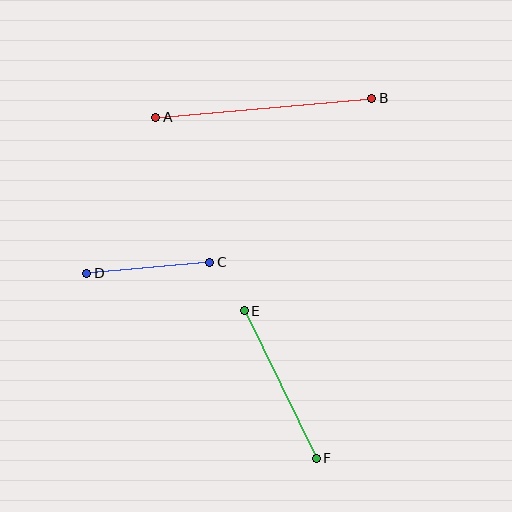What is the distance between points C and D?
The distance is approximately 124 pixels.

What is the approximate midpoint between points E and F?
The midpoint is at approximately (280, 385) pixels.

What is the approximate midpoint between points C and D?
The midpoint is at approximately (148, 268) pixels.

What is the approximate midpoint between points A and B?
The midpoint is at approximately (264, 108) pixels.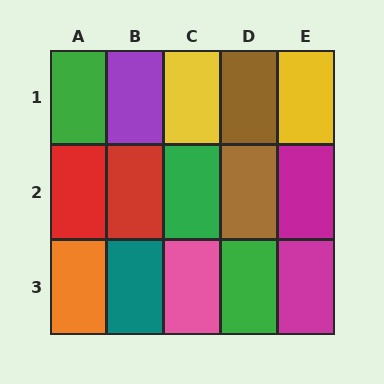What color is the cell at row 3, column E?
Magenta.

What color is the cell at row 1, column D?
Brown.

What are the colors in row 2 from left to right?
Red, red, green, brown, magenta.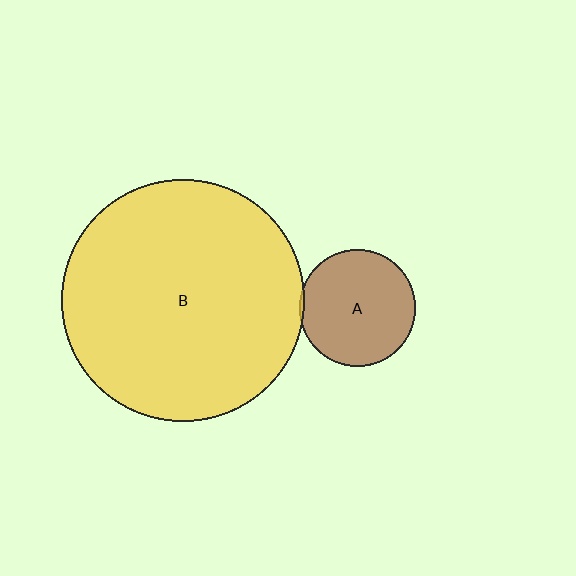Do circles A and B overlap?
Yes.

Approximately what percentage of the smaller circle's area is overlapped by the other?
Approximately 5%.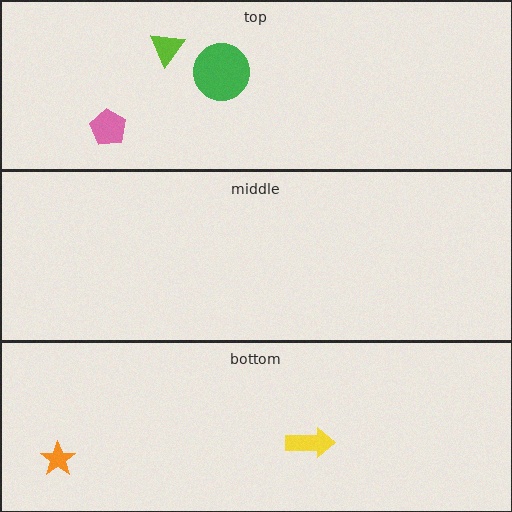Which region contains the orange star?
The bottom region.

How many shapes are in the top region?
3.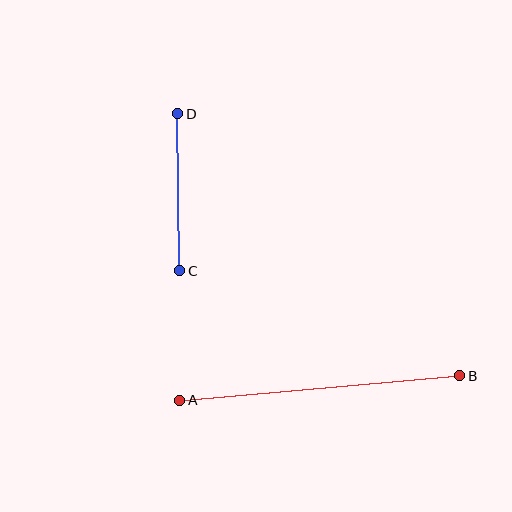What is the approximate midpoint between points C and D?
The midpoint is at approximately (179, 192) pixels.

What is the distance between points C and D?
The distance is approximately 157 pixels.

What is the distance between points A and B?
The distance is approximately 281 pixels.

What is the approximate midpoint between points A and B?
The midpoint is at approximately (320, 388) pixels.